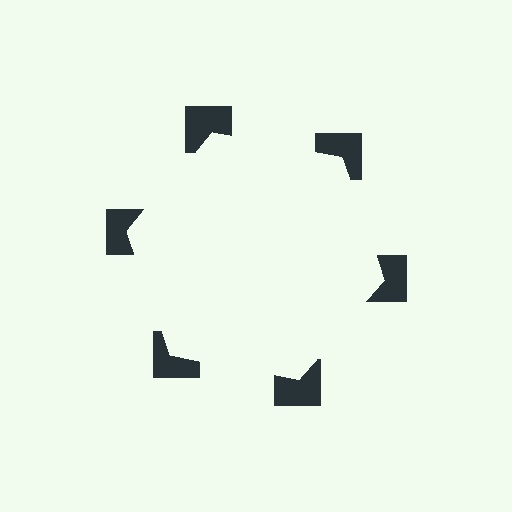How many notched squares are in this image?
There are 6 — one at each vertex of the illusory hexagon.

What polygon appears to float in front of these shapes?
An illusory hexagon — its edges are inferred from the aligned wedge cuts in the notched squares, not physically drawn.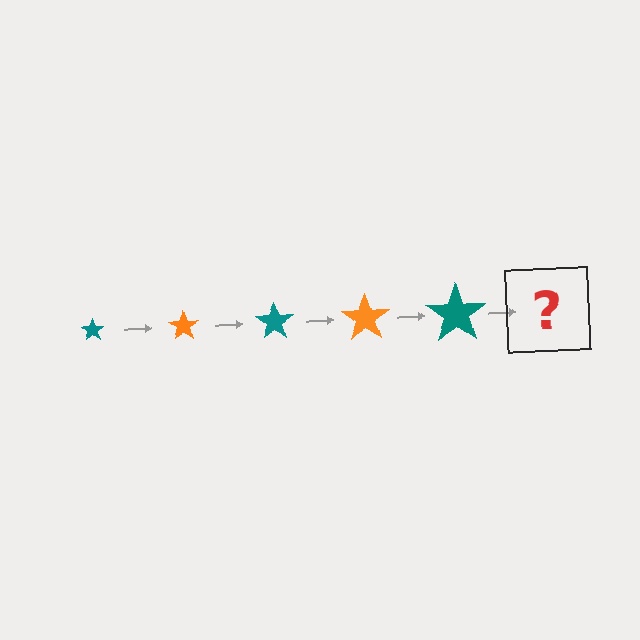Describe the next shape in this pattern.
It should be an orange star, larger than the previous one.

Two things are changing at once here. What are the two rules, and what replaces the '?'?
The two rules are that the star grows larger each step and the color cycles through teal and orange. The '?' should be an orange star, larger than the previous one.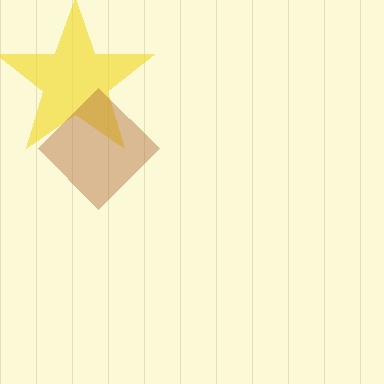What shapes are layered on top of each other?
The layered shapes are: a yellow star, a brown diamond.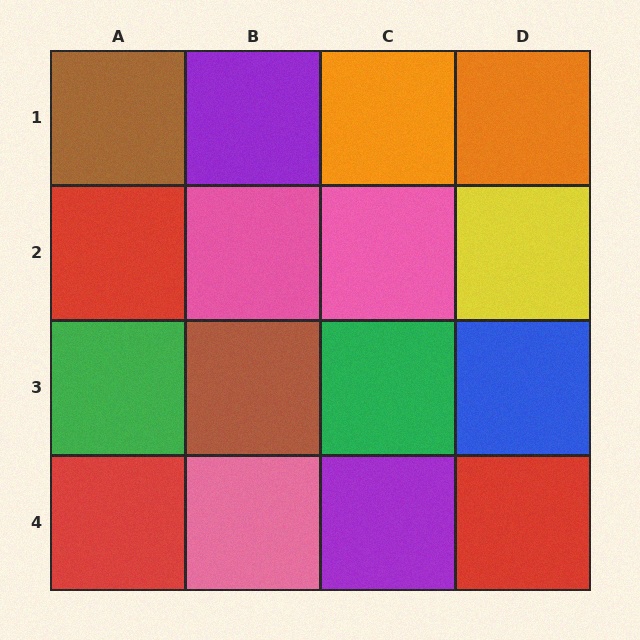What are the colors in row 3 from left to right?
Green, brown, green, blue.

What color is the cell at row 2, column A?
Red.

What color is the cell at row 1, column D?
Orange.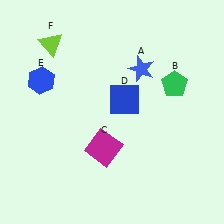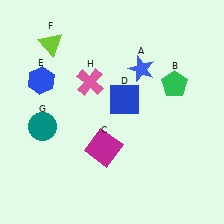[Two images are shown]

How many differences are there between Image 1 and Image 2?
There are 2 differences between the two images.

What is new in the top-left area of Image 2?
A pink cross (H) was added in the top-left area of Image 2.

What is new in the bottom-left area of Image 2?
A teal circle (G) was added in the bottom-left area of Image 2.